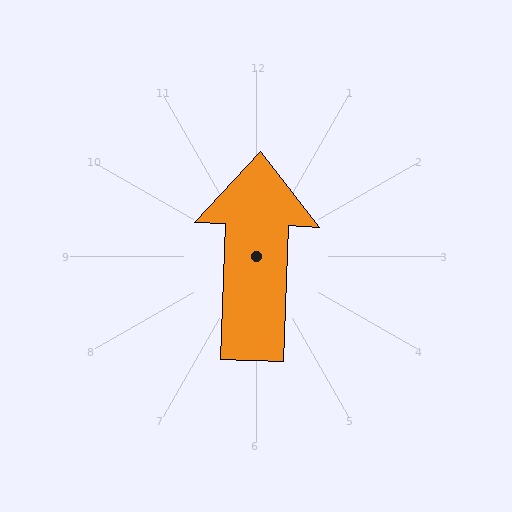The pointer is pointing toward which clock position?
Roughly 12 o'clock.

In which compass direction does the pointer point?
North.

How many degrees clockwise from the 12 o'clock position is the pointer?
Approximately 2 degrees.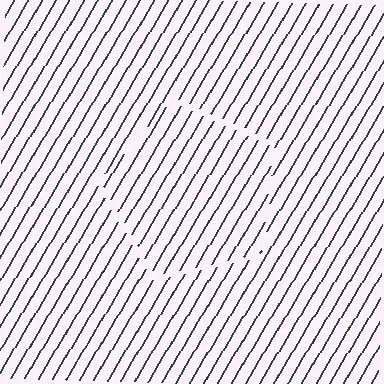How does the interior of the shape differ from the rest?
The interior of the shape contains the same grating, shifted by half a period — the contour is defined by the phase discontinuity where line-ends from the inner and outer gratings abut.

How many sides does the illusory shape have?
5 sides — the line-ends trace a pentagon.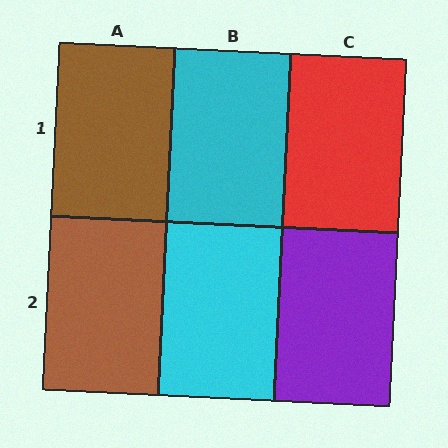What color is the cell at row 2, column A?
Brown.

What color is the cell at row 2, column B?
Cyan.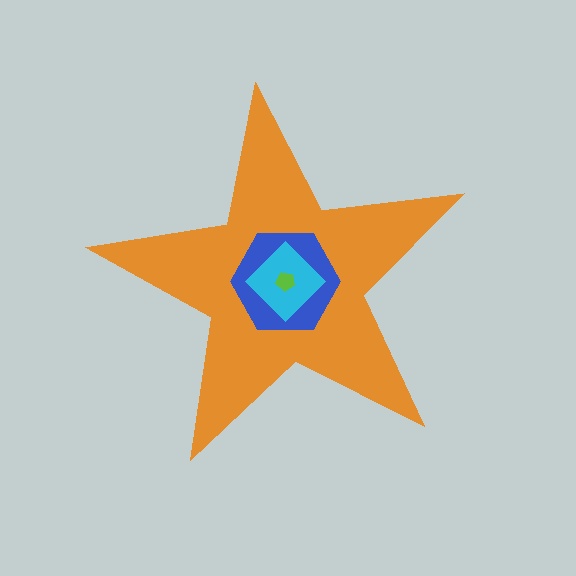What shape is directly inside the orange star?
The blue hexagon.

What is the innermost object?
The lime pentagon.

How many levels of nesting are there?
4.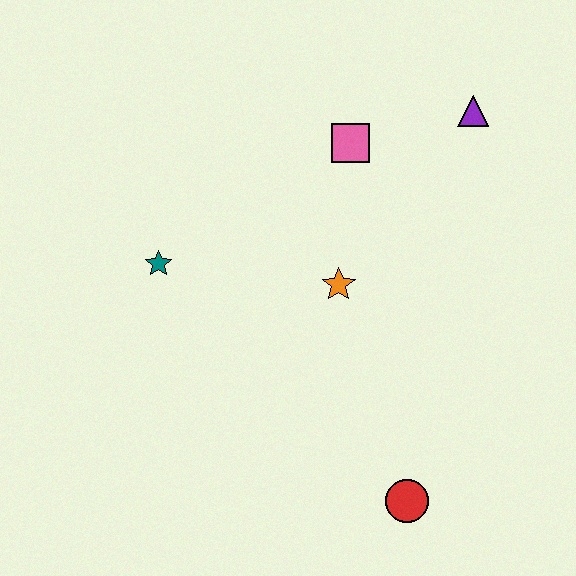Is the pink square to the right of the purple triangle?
No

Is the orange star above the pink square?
No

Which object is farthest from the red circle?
The purple triangle is farthest from the red circle.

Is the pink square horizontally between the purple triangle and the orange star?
Yes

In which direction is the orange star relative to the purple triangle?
The orange star is below the purple triangle.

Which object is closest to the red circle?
The orange star is closest to the red circle.